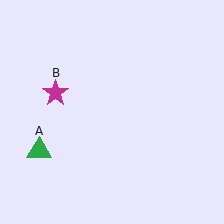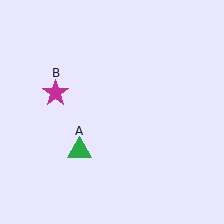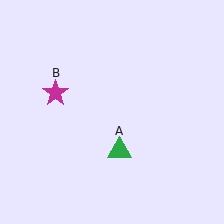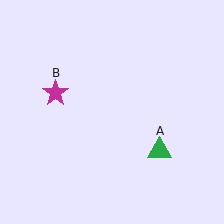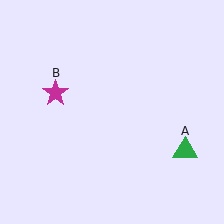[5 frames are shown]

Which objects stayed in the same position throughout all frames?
Magenta star (object B) remained stationary.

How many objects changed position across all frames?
1 object changed position: green triangle (object A).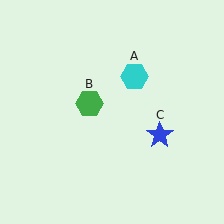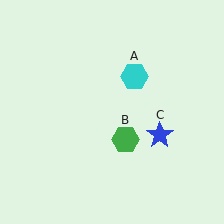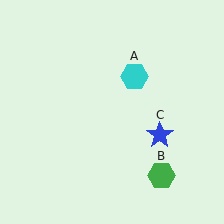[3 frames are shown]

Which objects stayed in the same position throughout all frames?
Cyan hexagon (object A) and blue star (object C) remained stationary.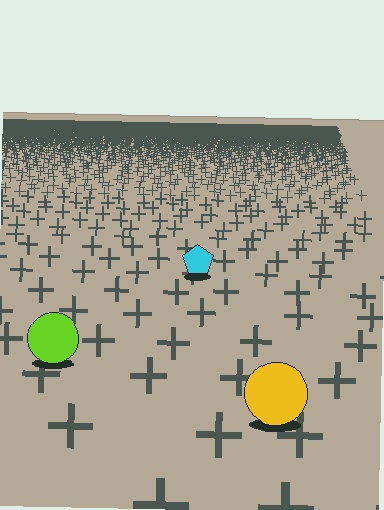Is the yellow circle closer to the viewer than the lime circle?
Yes. The yellow circle is closer — you can tell from the texture gradient: the ground texture is coarser near it.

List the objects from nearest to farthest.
From nearest to farthest: the yellow circle, the lime circle, the cyan pentagon.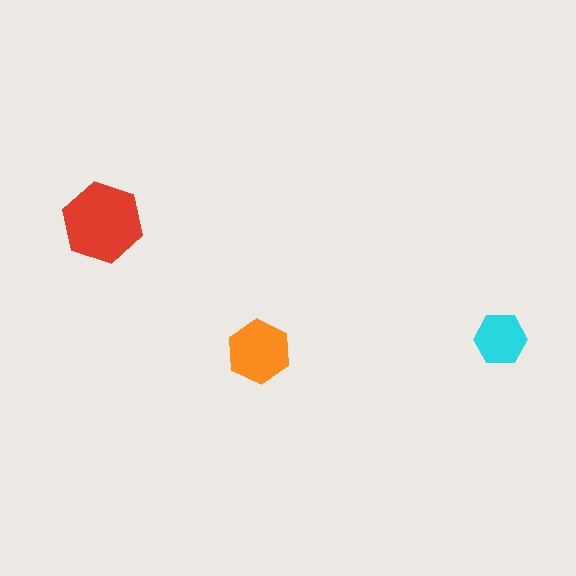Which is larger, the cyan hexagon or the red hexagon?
The red one.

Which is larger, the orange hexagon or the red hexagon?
The red one.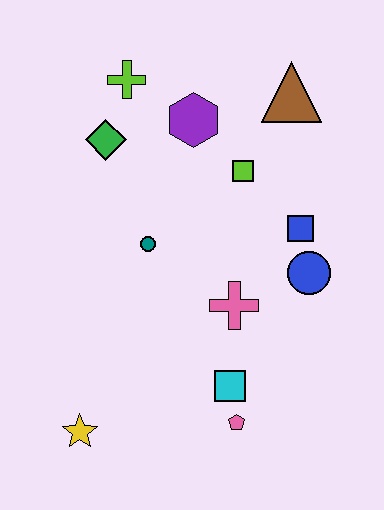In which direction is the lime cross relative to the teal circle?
The lime cross is above the teal circle.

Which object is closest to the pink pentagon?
The cyan square is closest to the pink pentagon.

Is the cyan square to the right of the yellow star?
Yes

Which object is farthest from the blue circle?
The yellow star is farthest from the blue circle.